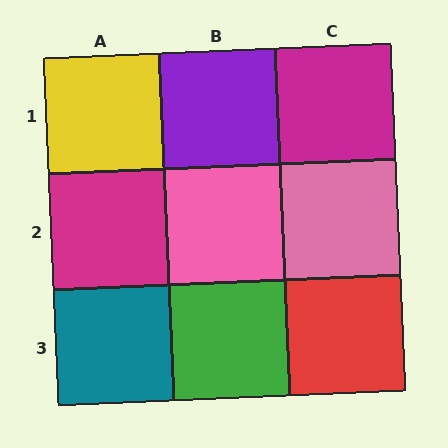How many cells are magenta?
2 cells are magenta.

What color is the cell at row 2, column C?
Pink.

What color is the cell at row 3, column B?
Green.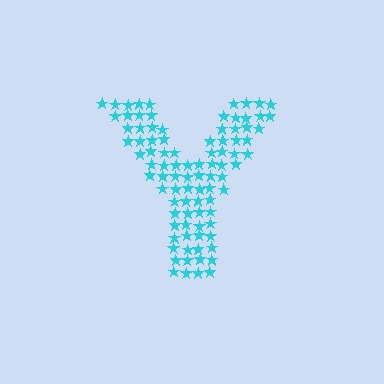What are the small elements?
The small elements are stars.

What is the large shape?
The large shape is the letter Y.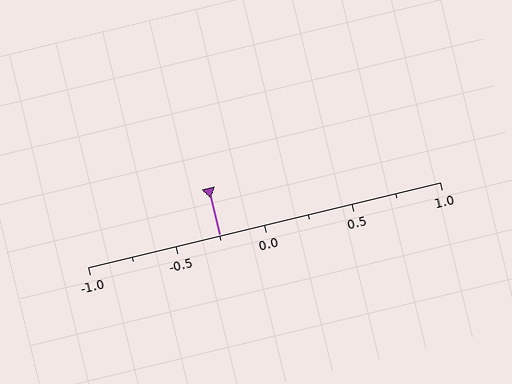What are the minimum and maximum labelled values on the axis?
The axis runs from -1.0 to 1.0.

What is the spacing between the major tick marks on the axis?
The major ticks are spaced 0.5 apart.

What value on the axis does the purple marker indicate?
The marker indicates approximately -0.25.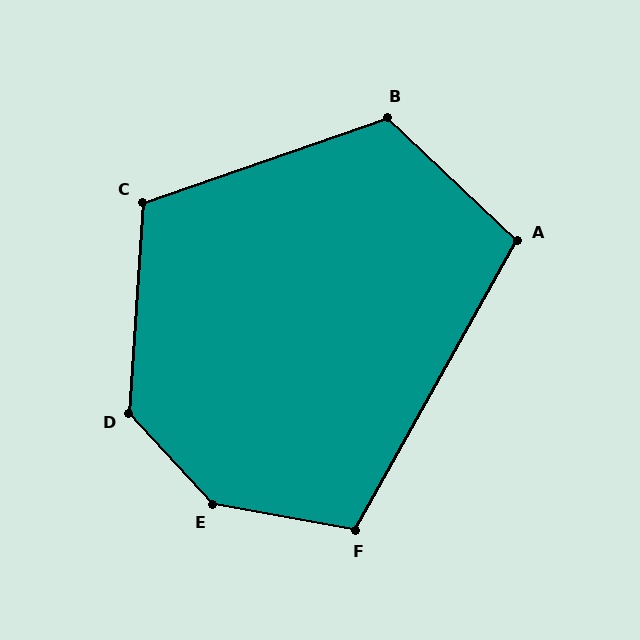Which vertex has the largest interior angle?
E, at approximately 143 degrees.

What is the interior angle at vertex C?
Approximately 113 degrees (obtuse).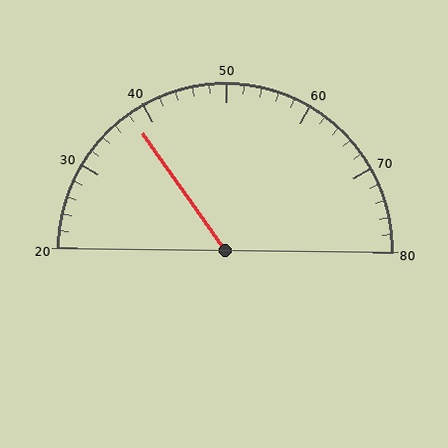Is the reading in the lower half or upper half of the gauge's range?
The reading is in the lower half of the range (20 to 80).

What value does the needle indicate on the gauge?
The needle indicates approximately 38.